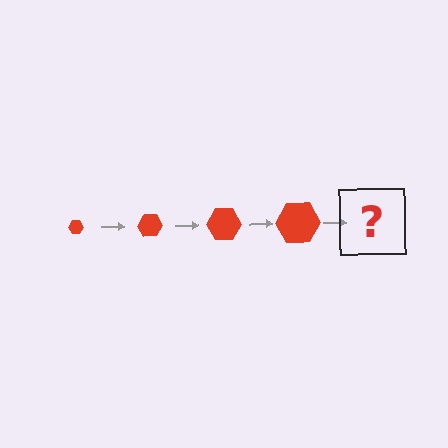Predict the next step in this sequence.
The next step is a red hexagon, larger than the previous one.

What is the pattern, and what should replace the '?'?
The pattern is that the hexagon gets progressively larger each step. The '?' should be a red hexagon, larger than the previous one.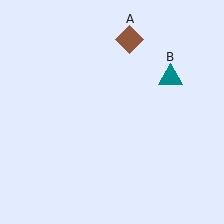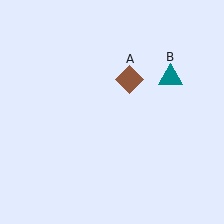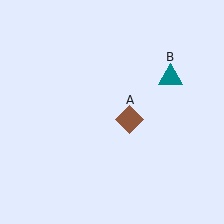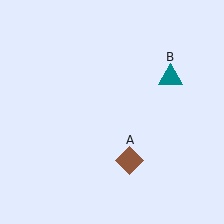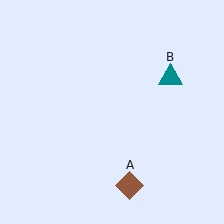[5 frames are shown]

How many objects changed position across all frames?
1 object changed position: brown diamond (object A).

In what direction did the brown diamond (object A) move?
The brown diamond (object A) moved down.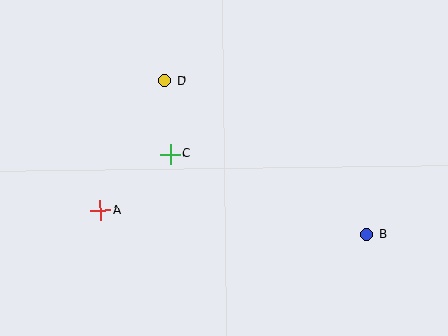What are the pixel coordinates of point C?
Point C is at (170, 154).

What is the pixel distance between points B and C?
The distance between B and C is 212 pixels.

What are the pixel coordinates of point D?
Point D is at (165, 80).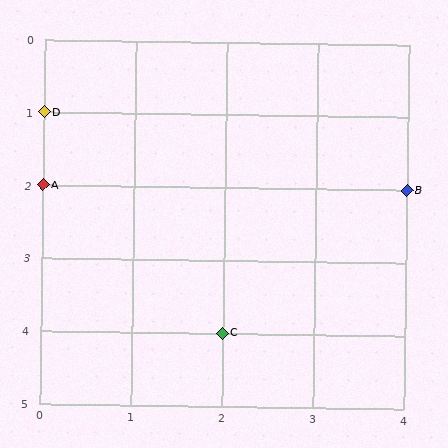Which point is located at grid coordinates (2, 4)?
Point C is at (2, 4).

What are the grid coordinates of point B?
Point B is at grid coordinates (4, 2).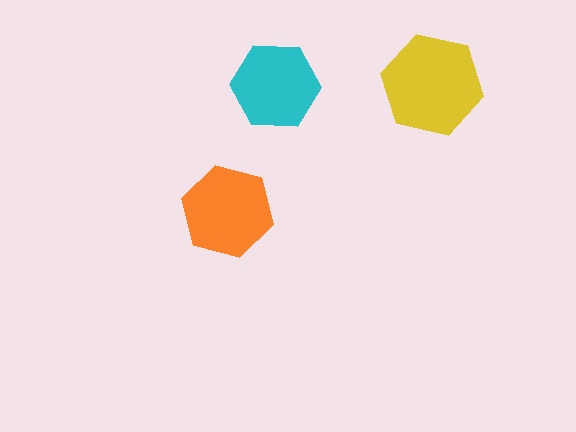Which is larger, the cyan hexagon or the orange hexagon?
The orange one.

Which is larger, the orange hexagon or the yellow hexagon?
The yellow one.